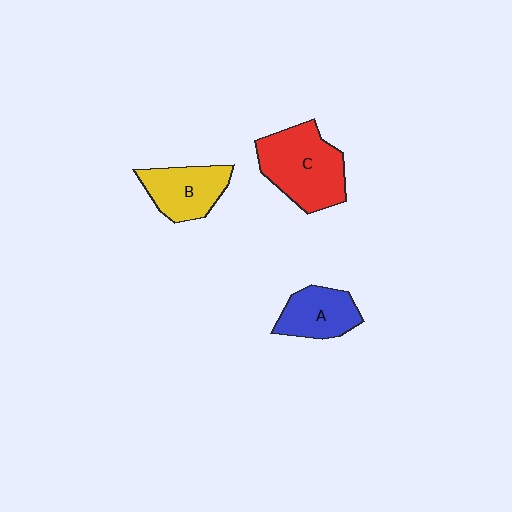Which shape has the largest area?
Shape C (red).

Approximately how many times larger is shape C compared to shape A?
Approximately 1.6 times.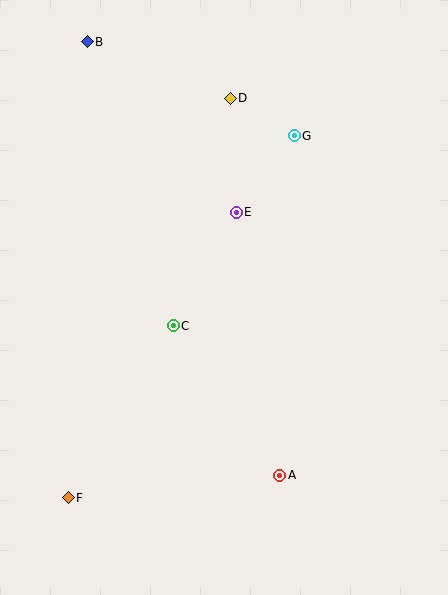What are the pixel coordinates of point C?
Point C is at (173, 326).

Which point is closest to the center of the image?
Point C at (173, 326) is closest to the center.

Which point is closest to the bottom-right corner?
Point A is closest to the bottom-right corner.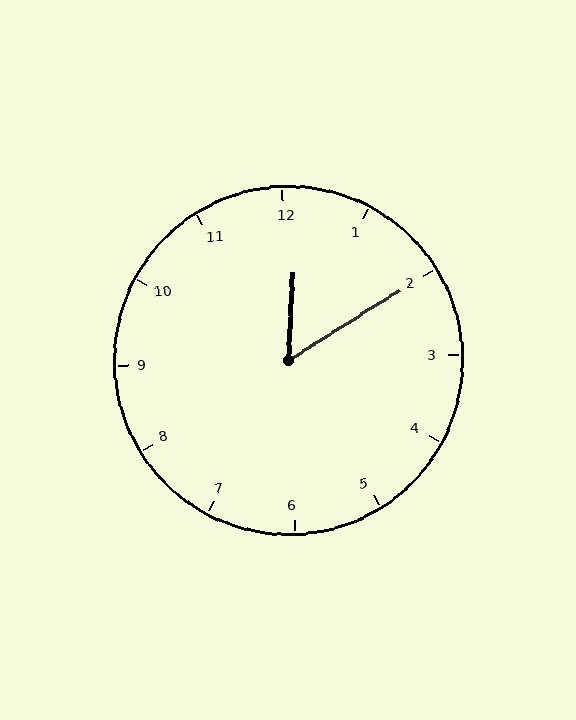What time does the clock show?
12:10.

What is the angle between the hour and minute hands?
Approximately 55 degrees.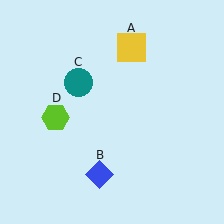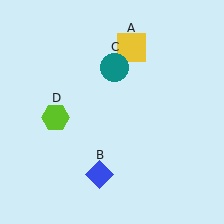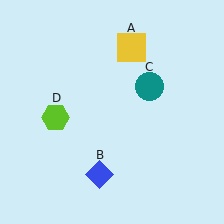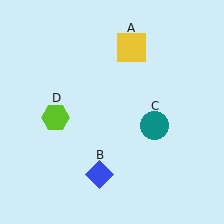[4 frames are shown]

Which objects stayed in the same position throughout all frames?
Yellow square (object A) and blue diamond (object B) and lime hexagon (object D) remained stationary.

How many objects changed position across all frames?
1 object changed position: teal circle (object C).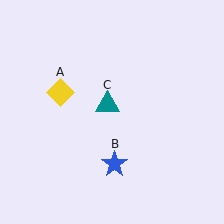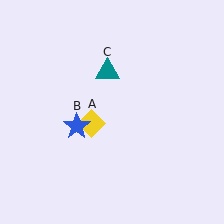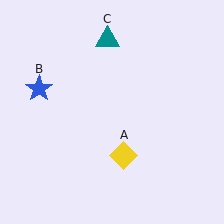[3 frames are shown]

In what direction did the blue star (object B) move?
The blue star (object B) moved up and to the left.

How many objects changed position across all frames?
3 objects changed position: yellow diamond (object A), blue star (object B), teal triangle (object C).